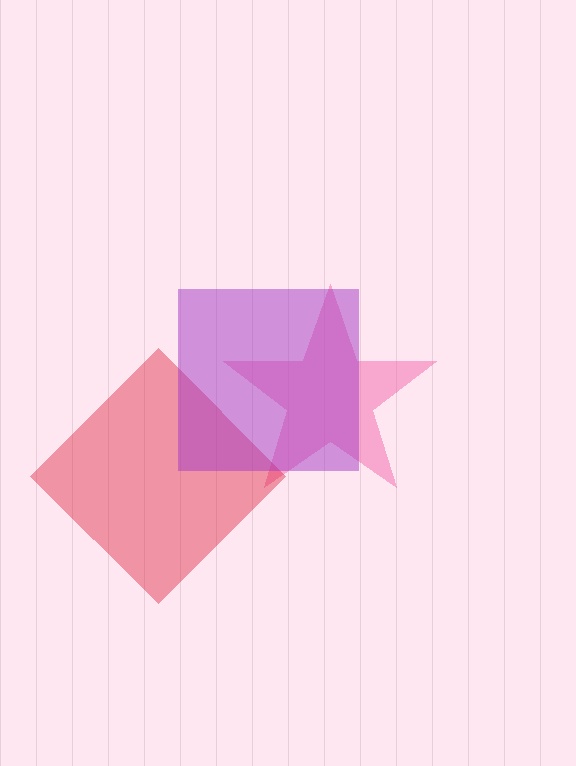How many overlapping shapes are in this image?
There are 3 overlapping shapes in the image.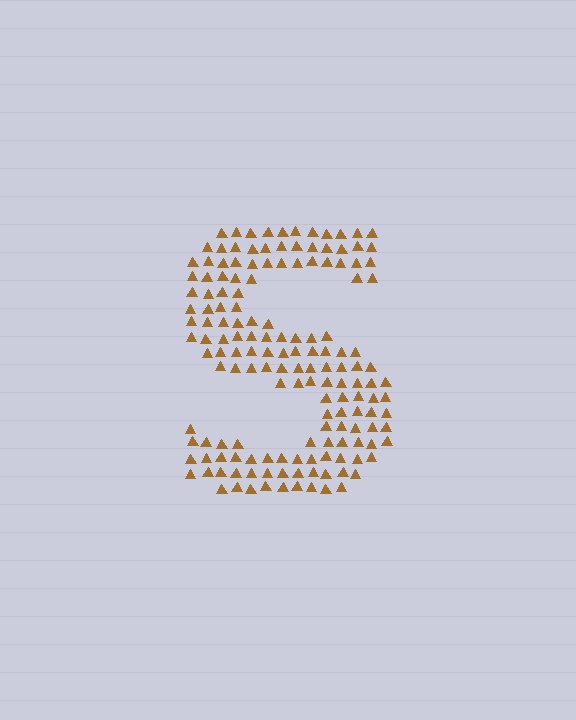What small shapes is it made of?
It is made of small triangles.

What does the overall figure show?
The overall figure shows the letter S.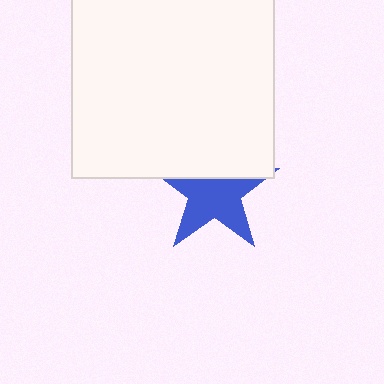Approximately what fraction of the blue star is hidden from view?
Roughly 38% of the blue star is hidden behind the white square.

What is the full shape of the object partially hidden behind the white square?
The partially hidden object is a blue star.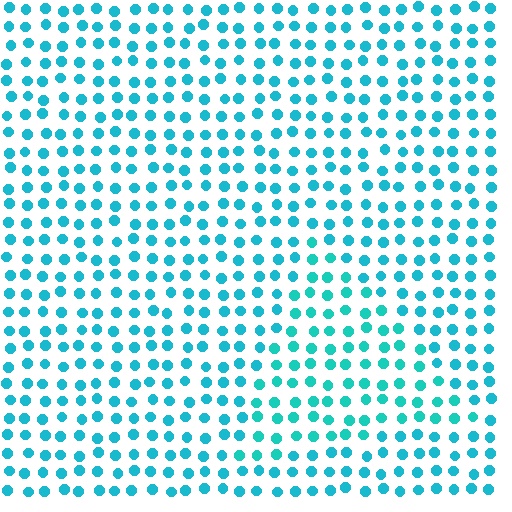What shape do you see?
I see a triangle.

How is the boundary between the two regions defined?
The boundary is defined purely by a slight shift in hue (about 14 degrees). Spacing, size, and orientation are identical on both sides.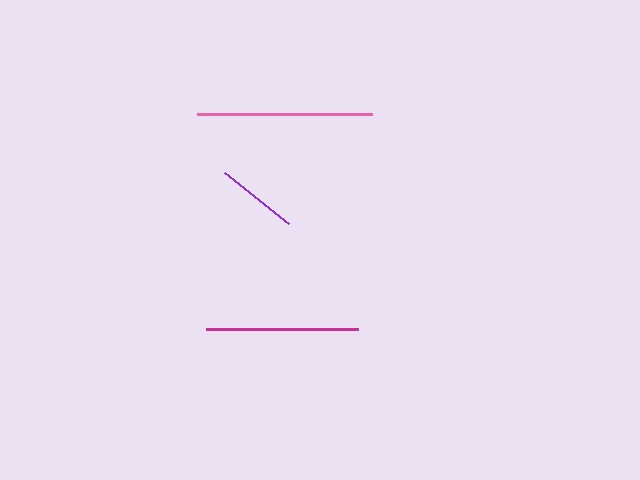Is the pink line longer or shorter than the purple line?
The pink line is longer than the purple line.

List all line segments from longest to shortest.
From longest to shortest: pink, magenta, purple.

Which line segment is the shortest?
The purple line is the shortest at approximately 82 pixels.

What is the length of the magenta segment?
The magenta segment is approximately 152 pixels long.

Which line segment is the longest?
The pink line is the longest at approximately 176 pixels.